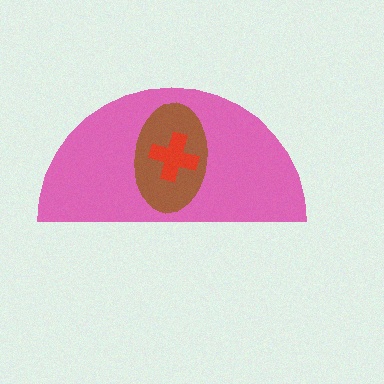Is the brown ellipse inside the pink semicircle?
Yes.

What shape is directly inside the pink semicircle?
The brown ellipse.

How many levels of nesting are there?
3.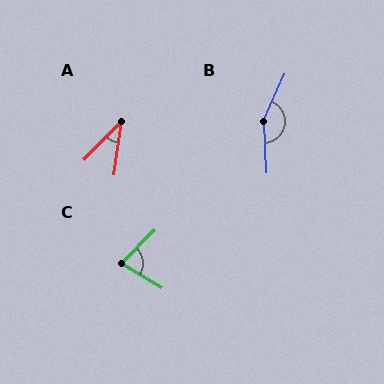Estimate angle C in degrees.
Approximately 76 degrees.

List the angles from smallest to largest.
A (36°), C (76°), B (153°).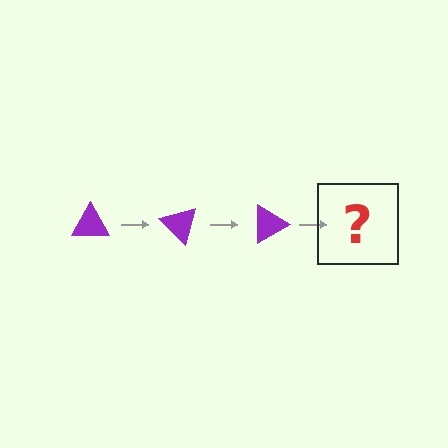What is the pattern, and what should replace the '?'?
The pattern is that the triangle rotates 45 degrees each step. The '?' should be a purple triangle rotated 135 degrees.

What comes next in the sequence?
The next element should be a purple triangle rotated 135 degrees.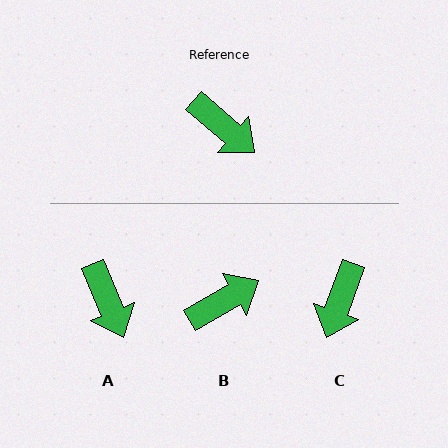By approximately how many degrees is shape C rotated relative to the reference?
Approximately 70 degrees clockwise.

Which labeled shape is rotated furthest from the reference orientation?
B, about 70 degrees away.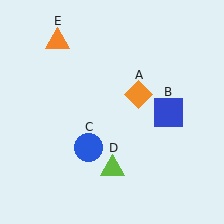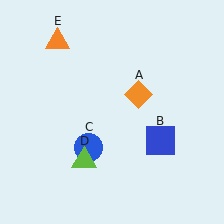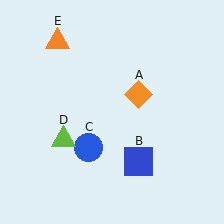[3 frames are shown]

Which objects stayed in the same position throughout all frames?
Orange diamond (object A) and blue circle (object C) and orange triangle (object E) remained stationary.